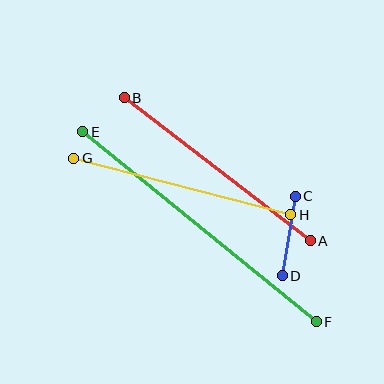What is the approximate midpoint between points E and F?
The midpoint is at approximately (200, 227) pixels.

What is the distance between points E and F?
The distance is approximately 301 pixels.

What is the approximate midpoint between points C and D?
The midpoint is at approximately (289, 236) pixels.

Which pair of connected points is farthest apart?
Points E and F are farthest apart.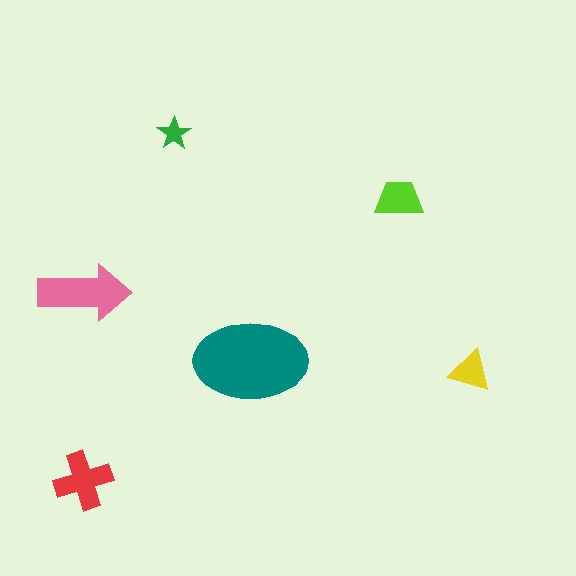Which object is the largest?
The teal ellipse.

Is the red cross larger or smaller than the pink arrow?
Smaller.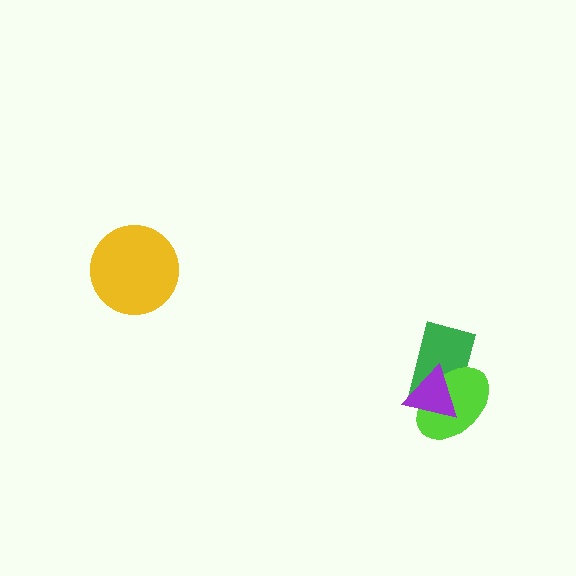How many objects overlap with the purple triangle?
2 objects overlap with the purple triangle.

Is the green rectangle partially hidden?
Yes, it is partially covered by another shape.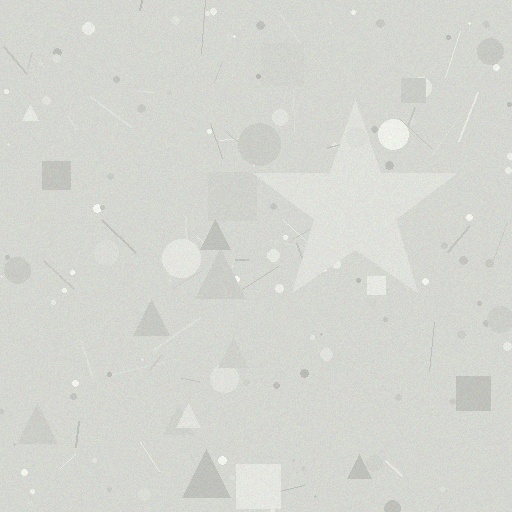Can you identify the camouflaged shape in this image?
The camouflaged shape is a star.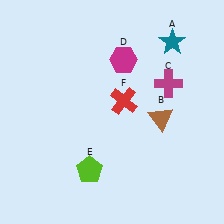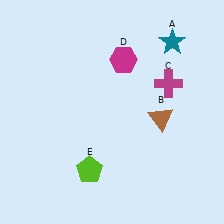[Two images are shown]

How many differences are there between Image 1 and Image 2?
There is 1 difference between the two images.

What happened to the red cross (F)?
The red cross (F) was removed in Image 2. It was in the top-right area of Image 1.